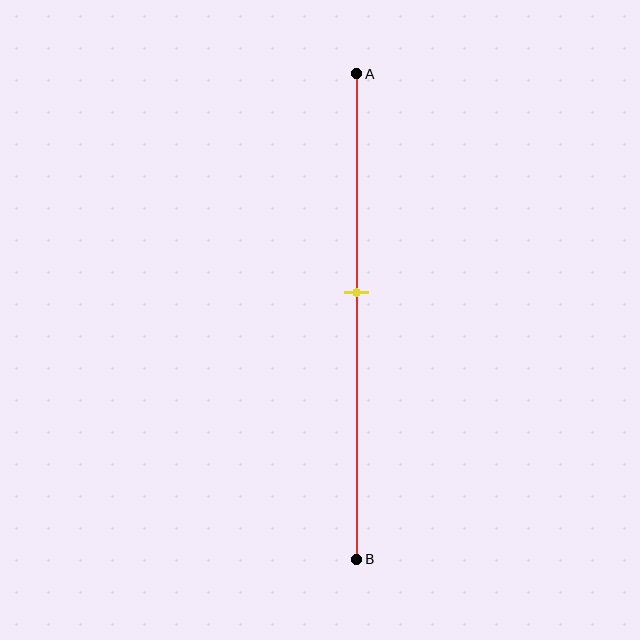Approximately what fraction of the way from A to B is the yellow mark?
The yellow mark is approximately 45% of the way from A to B.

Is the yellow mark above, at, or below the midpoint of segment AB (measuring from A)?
The yellow mark is above the midpoint of segment AB.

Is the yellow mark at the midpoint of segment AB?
No, the mark is at about 45% from A, not at the 50% midpoint.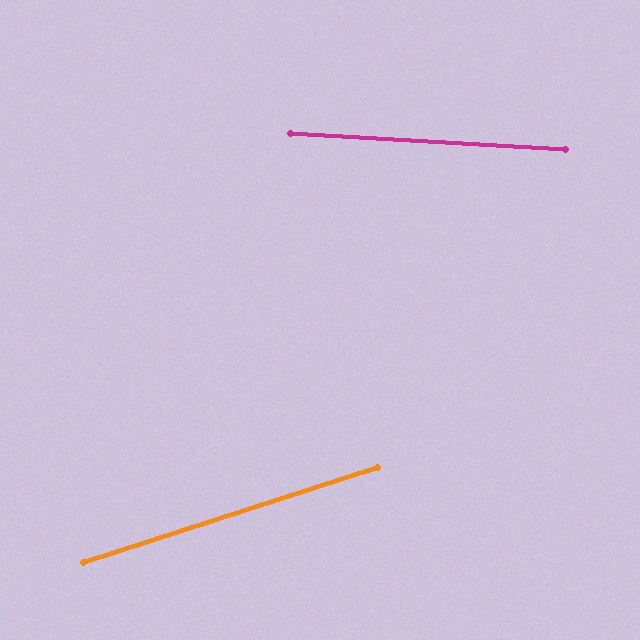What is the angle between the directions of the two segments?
Approximately 21 degrees.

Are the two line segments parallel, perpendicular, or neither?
Neither parallel nor perpendicular — they differ by about 21°.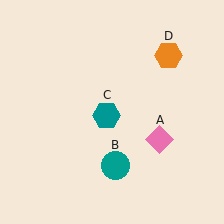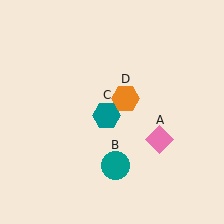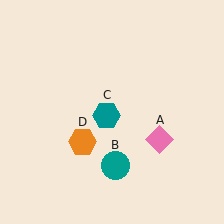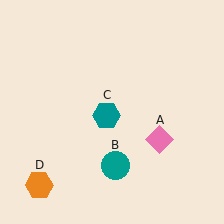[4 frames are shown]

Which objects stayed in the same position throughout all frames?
Pink diamond (object A) and teal circle (object B) and teal hexagon (object C) remained stationary.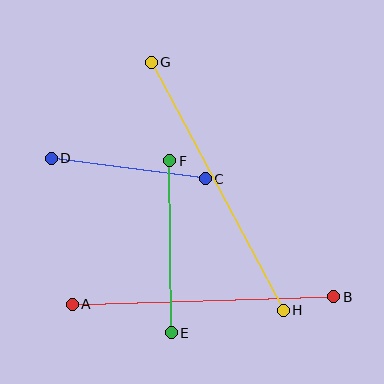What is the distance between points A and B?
The distance is approximately 262 pixels.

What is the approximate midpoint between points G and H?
The midpoint is at approximately (217, 186) pixels.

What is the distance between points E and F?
The distance is approximately 172 pixels.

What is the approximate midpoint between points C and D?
The midpoint is at approximately (128, 169) pixels.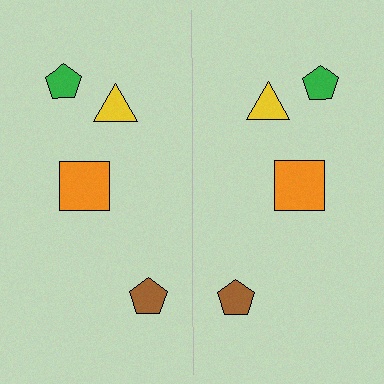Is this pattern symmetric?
Yes, this pattern has bilateral (reflection) symmetry.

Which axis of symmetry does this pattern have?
The pattern has a vertical axis of symmetry running through the center of the image.